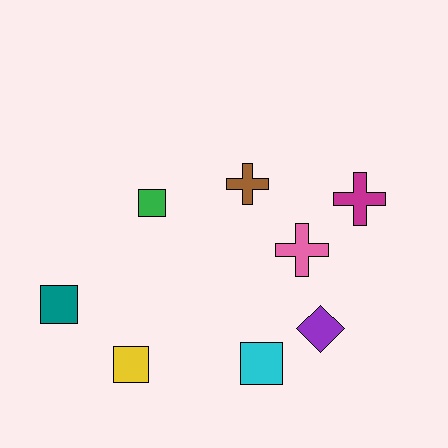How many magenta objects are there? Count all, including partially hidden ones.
There is 1 magenta object.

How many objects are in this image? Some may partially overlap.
There are 8 objects.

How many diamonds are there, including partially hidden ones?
There is 1 diamond.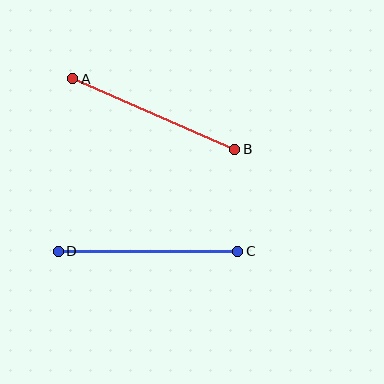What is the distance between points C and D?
The distance is approximately 180 pixels.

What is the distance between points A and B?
The distance is approximately 177 pixels.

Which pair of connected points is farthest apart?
Points C and D are farthest apart.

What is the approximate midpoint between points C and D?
The midpoint is at approximately (148, 251) pixels.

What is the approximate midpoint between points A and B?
The midpoint is at approximately (154, 114) pixels.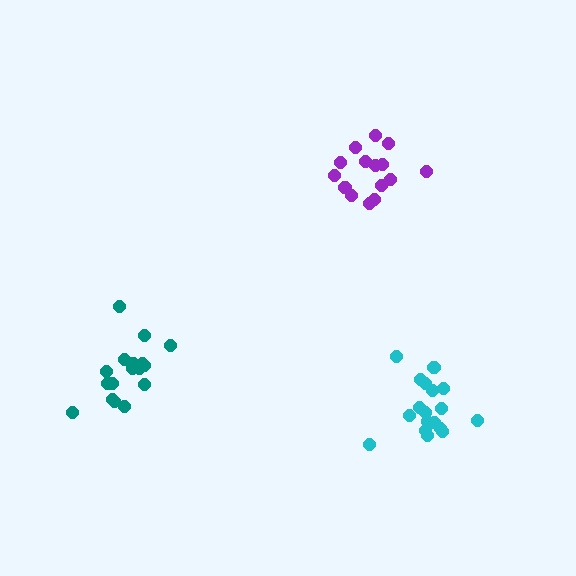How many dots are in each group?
Group 1: 18 dots, Group 2: 15 dots, Group 3: 18 dots (51 total).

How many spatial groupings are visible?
There are 3 spatial groupings.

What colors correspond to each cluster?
The clusters are colored: teal, purple, cyan.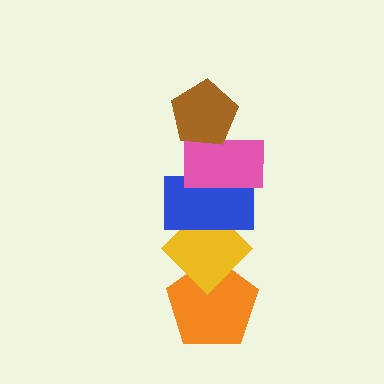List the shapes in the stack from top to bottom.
From top to bottom: the brown pentagon, the pink rectangle, the blue rectangle, the yellow diamond, the orange pentagon.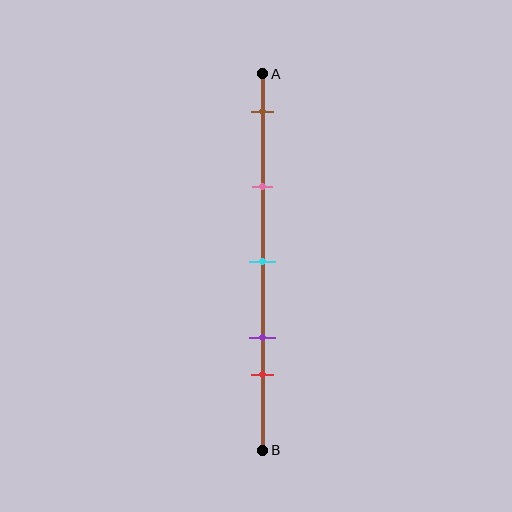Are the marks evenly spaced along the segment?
No, the marks are not evenly spaced.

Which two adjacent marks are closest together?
The purple and red marks are the closest adjacent pair.